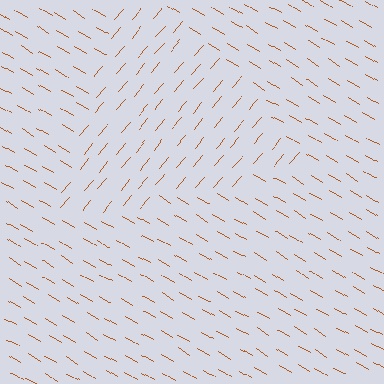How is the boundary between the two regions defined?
The boundary is defined purely by a change in line orientation (approximately 80 degrees difference). All lines are the same color and thickness.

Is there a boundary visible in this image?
Yes, there is a texture boundary formed by a change in line orientation.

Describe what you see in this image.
The image is filled with small brown line segments. A triangle region in the image has lines oriented differently from the surrounding lines, creating a visible texture boundary.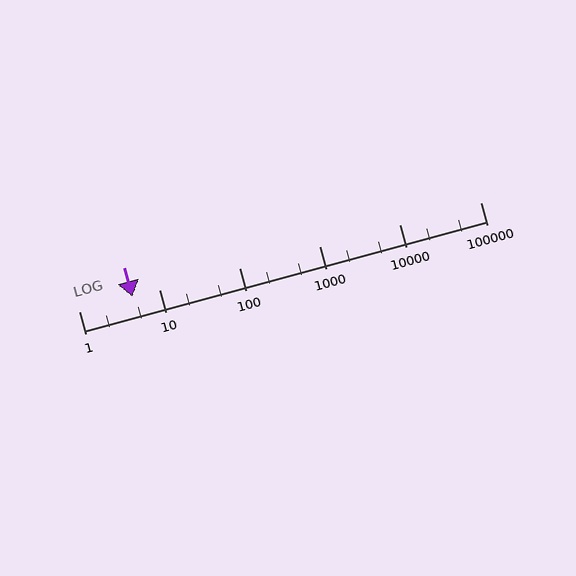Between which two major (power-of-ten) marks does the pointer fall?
The pointer is between 1 and 10.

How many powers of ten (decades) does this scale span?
The scale spans 5 decades, from 1 to 100000.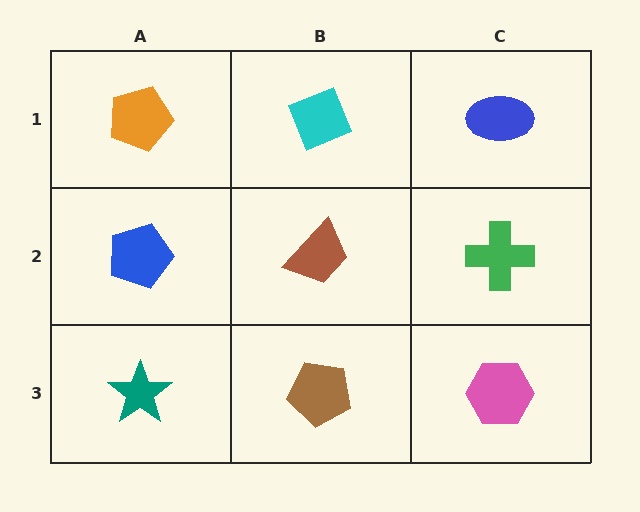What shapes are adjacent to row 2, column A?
An orange pentagon (row 1, column A), a teal star (row 3, column A), a brown trapezoid (row 2, column B).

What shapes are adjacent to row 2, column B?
A cyan diamond (row 1, column B), a brown pentagon (row 3, column B), a blue pentagon (row 2, column A), a green cross (row 2, column C).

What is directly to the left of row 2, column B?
A blue pentagon.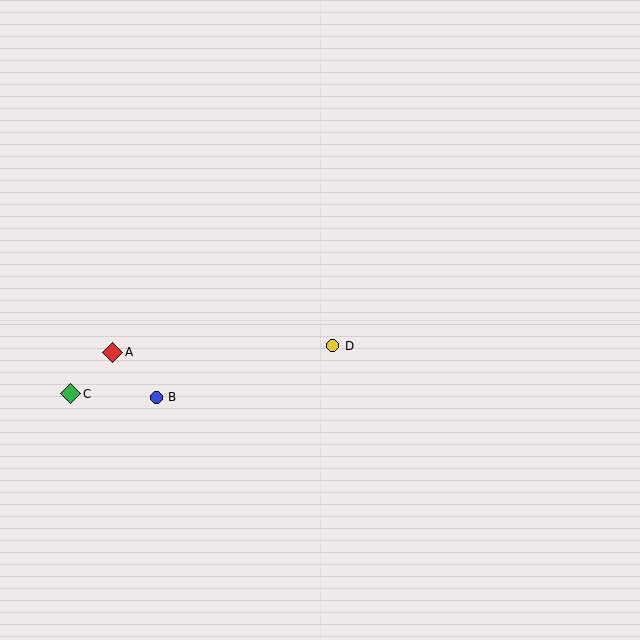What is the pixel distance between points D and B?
The distance between D and B is 184 pixels.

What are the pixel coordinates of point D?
Point D is at (333, 346).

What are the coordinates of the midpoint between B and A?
The midpoint between B and A is at (135, 375).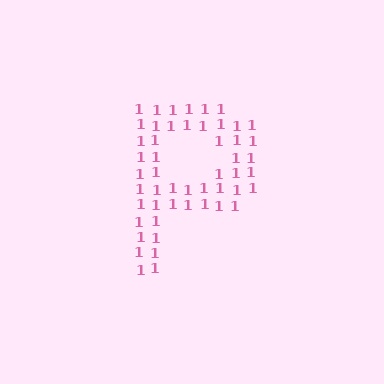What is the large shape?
The large shape is the letter P.